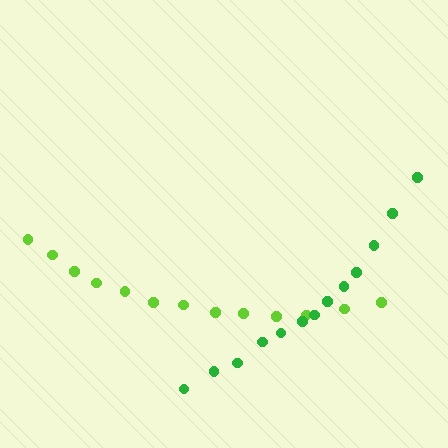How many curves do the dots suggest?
There are 2 distinct paths.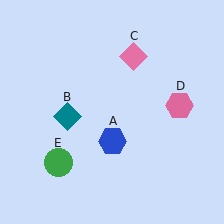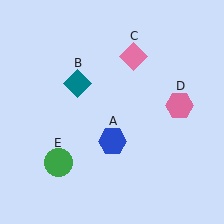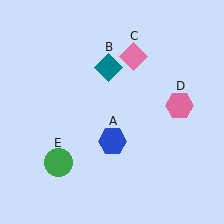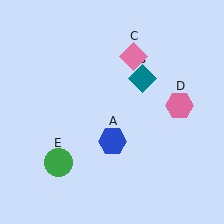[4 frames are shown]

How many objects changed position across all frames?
1 object changed position: teal diamond (object B).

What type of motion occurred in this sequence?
The teal diamond (object B) rotated clockwise around the center of the scene.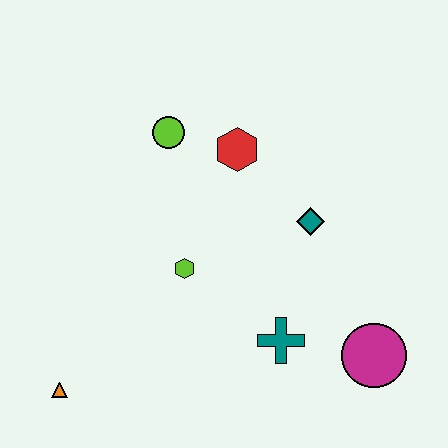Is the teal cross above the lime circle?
No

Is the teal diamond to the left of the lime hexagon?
No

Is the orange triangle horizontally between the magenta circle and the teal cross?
No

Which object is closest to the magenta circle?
The teal cross is closest to the magenta circle.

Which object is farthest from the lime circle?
The magenta circle is farthest from the lime circle.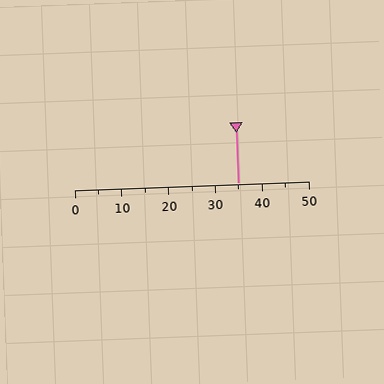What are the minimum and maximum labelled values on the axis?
The axis runs from 0 to 50.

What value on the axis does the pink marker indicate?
The marker indicates approximately 35.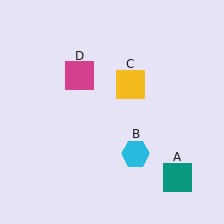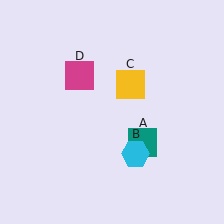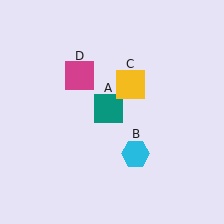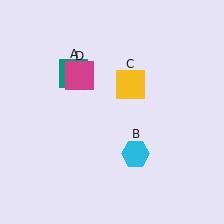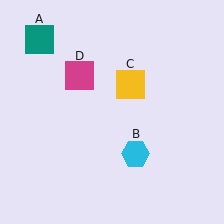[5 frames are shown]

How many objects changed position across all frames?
1 object changed position: teal square (object A).